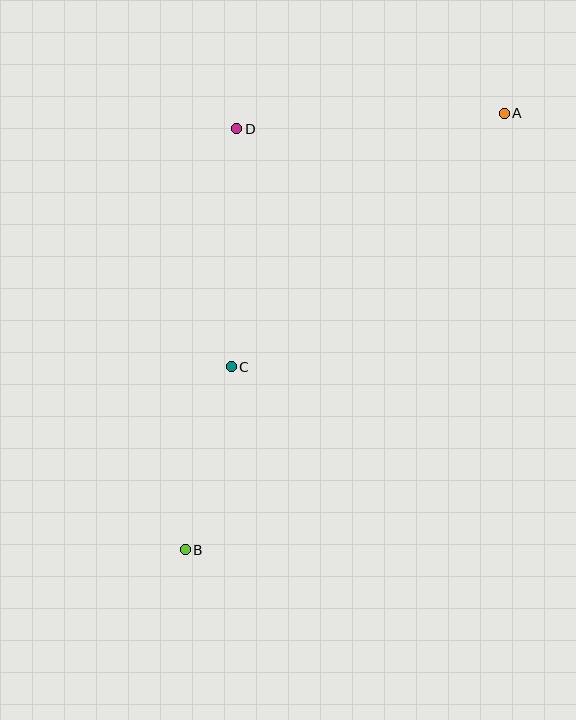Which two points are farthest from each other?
Points A and B are farthest from each other.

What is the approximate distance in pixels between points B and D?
The distance between B and D is approximately 424 pixels.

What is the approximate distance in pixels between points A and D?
The distance between A and D is approximately 267 pixels.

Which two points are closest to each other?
Points B and C are closest to each other.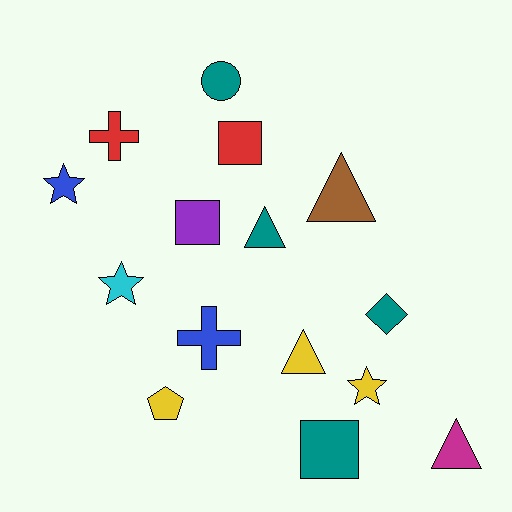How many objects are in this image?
There are 15 objects.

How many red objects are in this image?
There are 2 red objects.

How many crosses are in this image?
There are 2 crosses.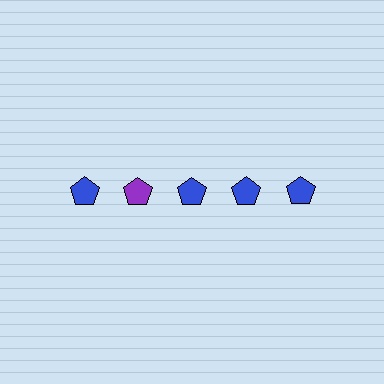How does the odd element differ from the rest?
It has a different color: purple instead of blue.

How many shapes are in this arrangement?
There are 5 shapes arranged in a grid pattern.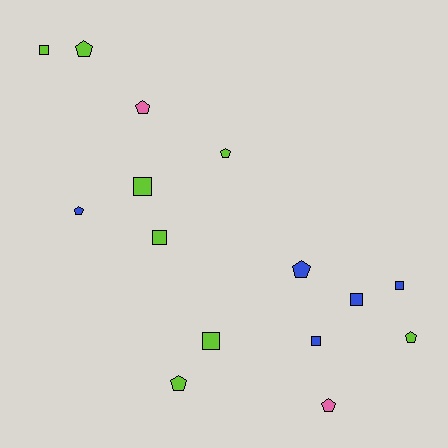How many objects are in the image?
There are 15 objects.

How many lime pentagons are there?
There are 4 lime pentagons.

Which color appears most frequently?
Lime, with 8 objects.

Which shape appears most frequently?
Pentagon, with 8 objects.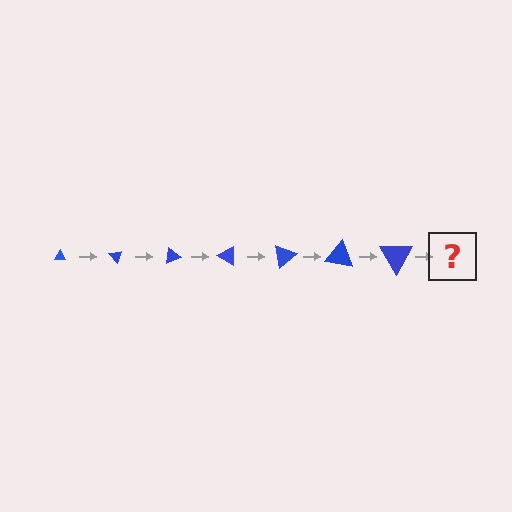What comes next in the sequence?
The next element should be a triangle, larger than the previous one and rotated 350 degrees from the start.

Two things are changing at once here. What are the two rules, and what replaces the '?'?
The two rules are that the triangle grows larger each step and it rotates 50 degrees each step. The '?' should be a triangle, larger than the previous one and rotated 350 degrees from the start.